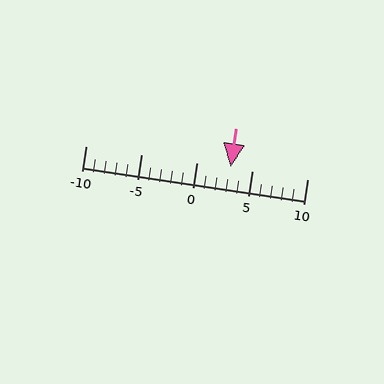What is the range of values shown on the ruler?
The ruler shows values from -10 to 10.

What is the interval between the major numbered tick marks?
The major tick marks are spaced 5 units apart.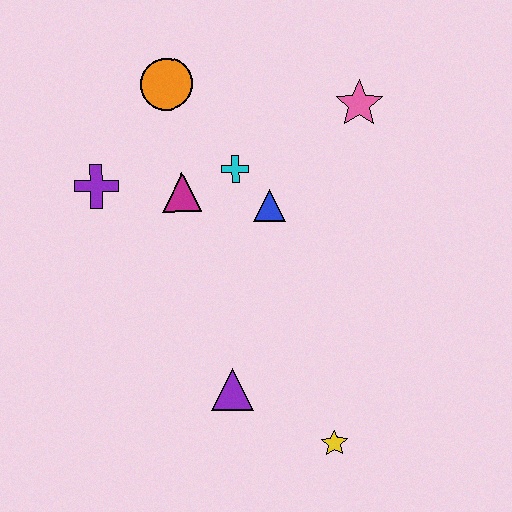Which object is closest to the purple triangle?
The yellow star is closest to the purple triangle.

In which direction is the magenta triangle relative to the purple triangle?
The magenta triangle is above the purple triangle.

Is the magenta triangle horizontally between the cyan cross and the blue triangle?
No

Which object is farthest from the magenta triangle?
The yellow star is farthest from the magenta triangle.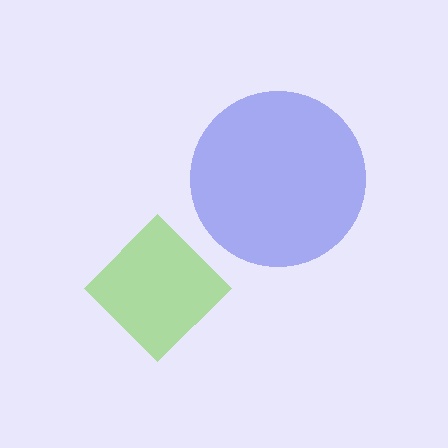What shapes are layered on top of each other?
The layered shapes are: a lime diamond, a blue circle.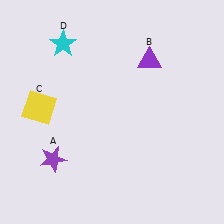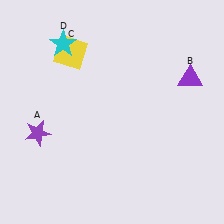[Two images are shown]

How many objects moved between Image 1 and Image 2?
3 objects moved between the two images.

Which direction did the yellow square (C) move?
The yellow square (C) moved up.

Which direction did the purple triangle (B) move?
The purple triangle (B) moved right.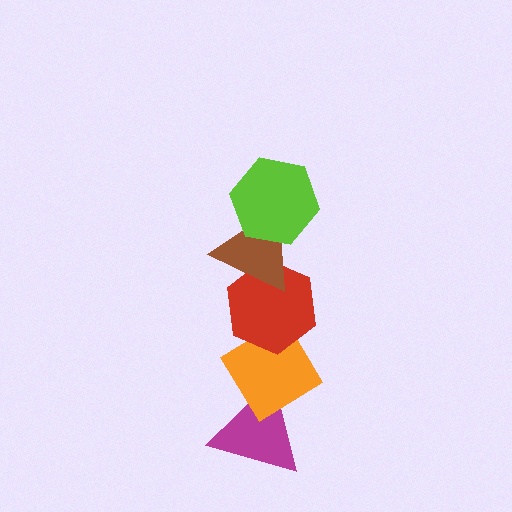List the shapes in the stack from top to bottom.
From top to bottom: the lime hexagon, the brown triangle, the red hexagon, the orange diamond, the magenta triangle.